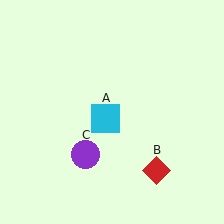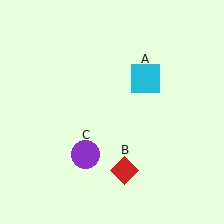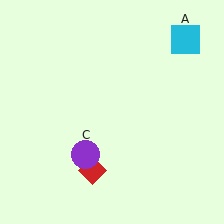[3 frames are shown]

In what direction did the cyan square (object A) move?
The cyan square (object A) moved up and to the right.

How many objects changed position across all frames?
2 objects changed position: cyan square (object A), red diamond (object B).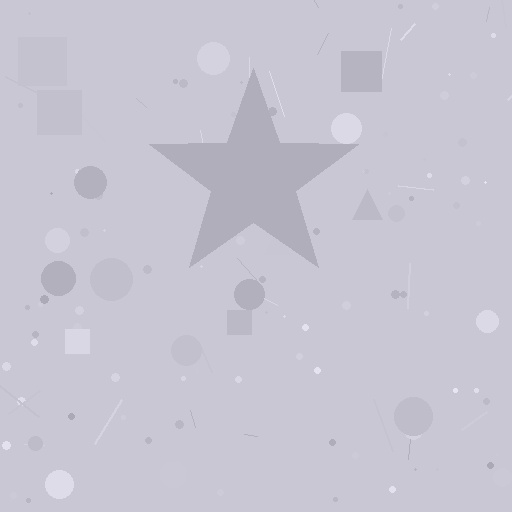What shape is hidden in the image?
A star is hidden in the image.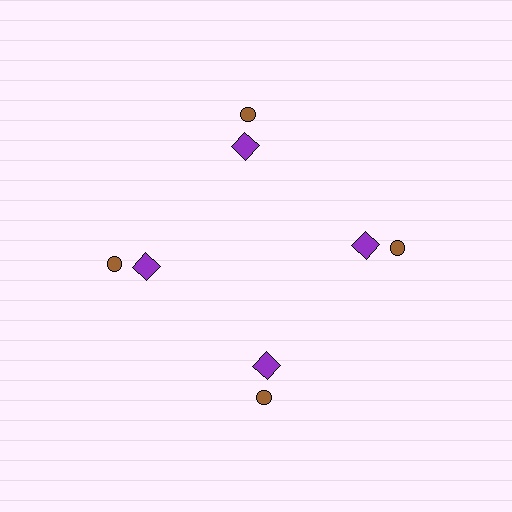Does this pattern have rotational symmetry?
Yes, this pattern has 4-fold rotational symmetry. It looks the same after rotating 90 degrees around the center.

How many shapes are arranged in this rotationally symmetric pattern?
There are 8 shapes, arranged in 4 groups of 2.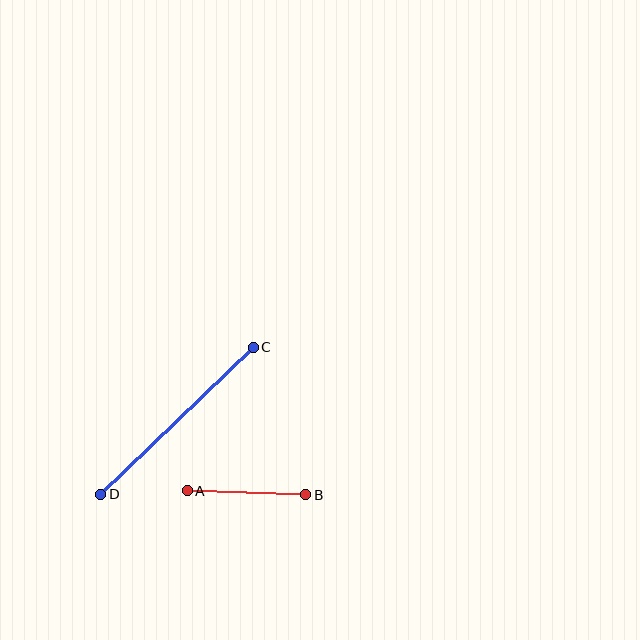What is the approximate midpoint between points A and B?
The midpoint is at approximately (246, 493) pixels.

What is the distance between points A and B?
The distance is approximately 118 pixels.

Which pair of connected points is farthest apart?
Points C and D are farthest apart.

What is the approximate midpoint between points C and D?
The midpoint is at approximately (177, 421) pixels.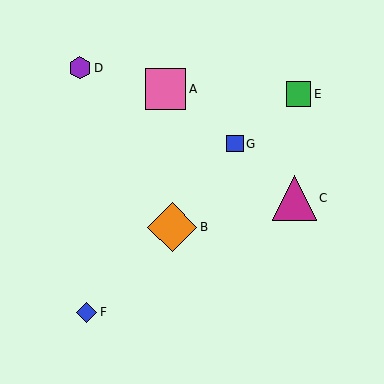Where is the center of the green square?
The center of the green square is at (299, 94).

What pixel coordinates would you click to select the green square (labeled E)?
Click at (299, 94) to select the green square E.